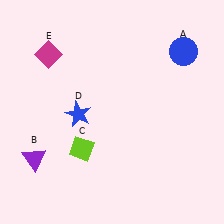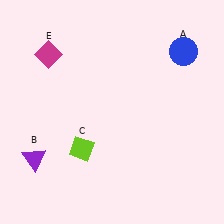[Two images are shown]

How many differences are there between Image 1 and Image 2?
There is 1 difference between the two images.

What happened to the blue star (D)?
The blue star (D) was removed in Image 2. It was in the bottom-left area of Image 1.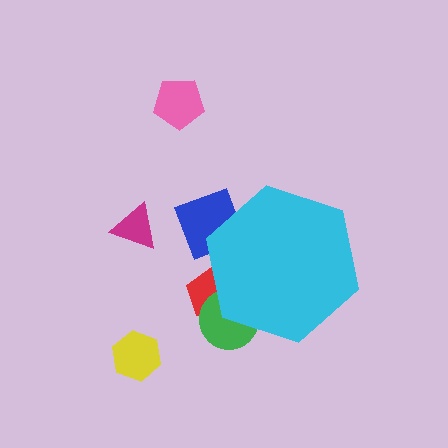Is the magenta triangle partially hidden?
No, the magenta triangle is fully visible.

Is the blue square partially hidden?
Yes, the blue square is partially hidden behind the cyan hexagon.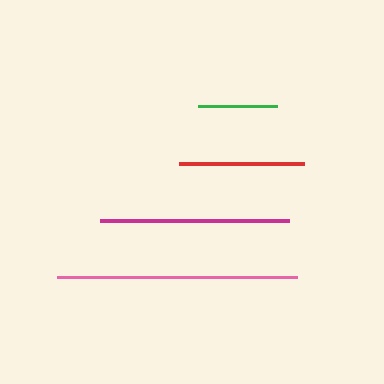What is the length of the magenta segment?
The magenta segment is approximately 189 pixels long.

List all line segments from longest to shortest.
From longest to shortest: pink, magenta, red, green.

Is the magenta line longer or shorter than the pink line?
The pink line is longer than the magenta line.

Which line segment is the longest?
The pink line is the longest at approximately 240 pixels.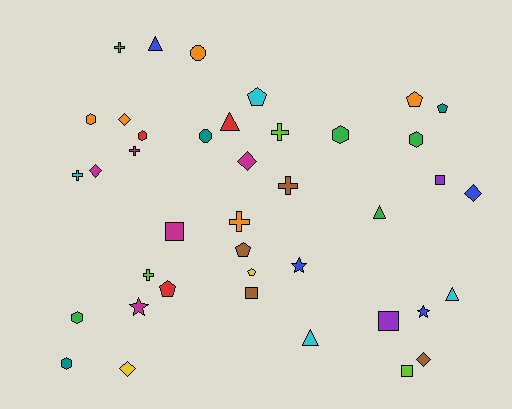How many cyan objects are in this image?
There are 4 cyan objects.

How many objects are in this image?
There are 40 objects.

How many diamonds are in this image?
There are 6 diamonds.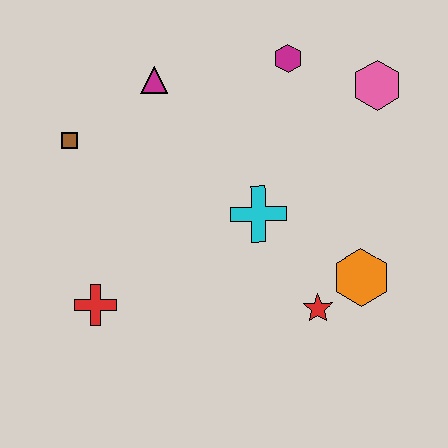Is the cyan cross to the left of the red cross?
No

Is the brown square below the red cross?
No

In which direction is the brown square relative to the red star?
The brown square is to the left of the red star.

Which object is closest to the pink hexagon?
The magenta hexagon is closest to the pink hexagon.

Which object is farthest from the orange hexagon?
The brown square is farthest from the orange hexagon.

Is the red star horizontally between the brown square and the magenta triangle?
No